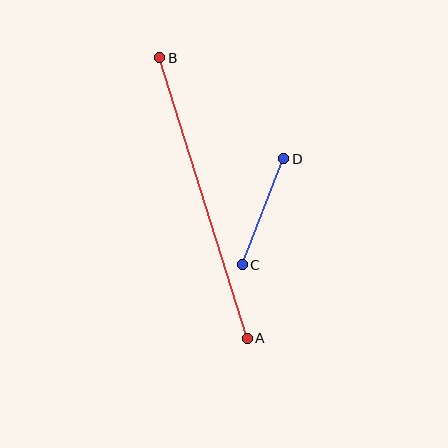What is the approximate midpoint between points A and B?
The midpoint is at approximately (203, 198) pixels.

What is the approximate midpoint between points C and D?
The midpoint is at approximately (263, 212) pixels.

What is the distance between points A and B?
The distance is approximately 294 pixels.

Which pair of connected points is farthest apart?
Points A and B are farthest apart.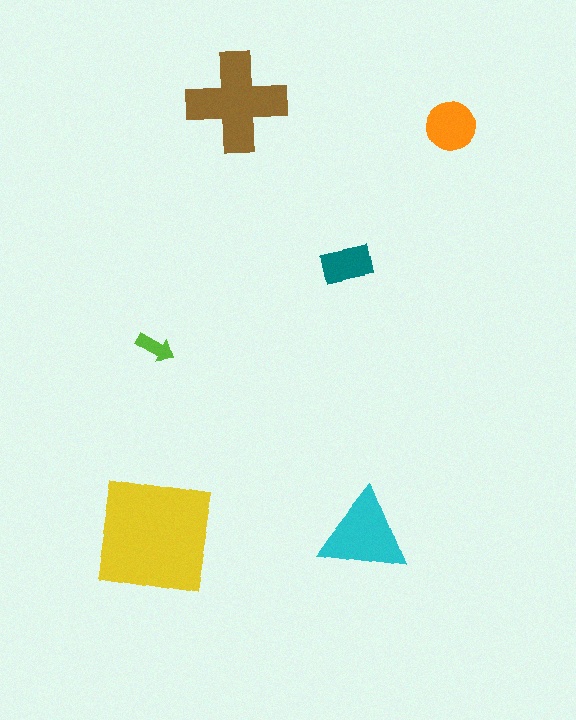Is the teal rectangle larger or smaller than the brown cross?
Smaller.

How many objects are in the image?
There are 6 objects in the image.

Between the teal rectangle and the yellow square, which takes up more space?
The yellow square.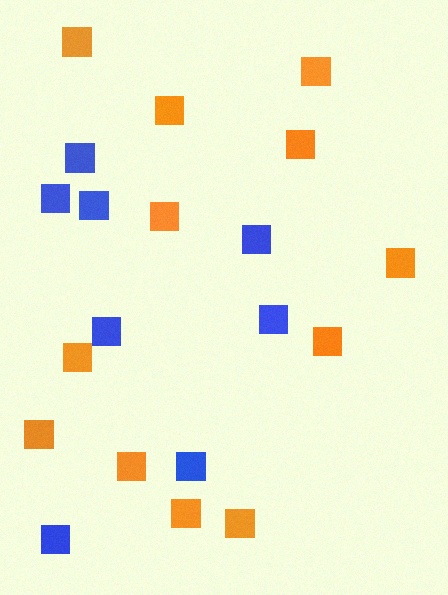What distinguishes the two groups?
There are 2 groups: one group of orange squares (12) and one group of blue squares (8).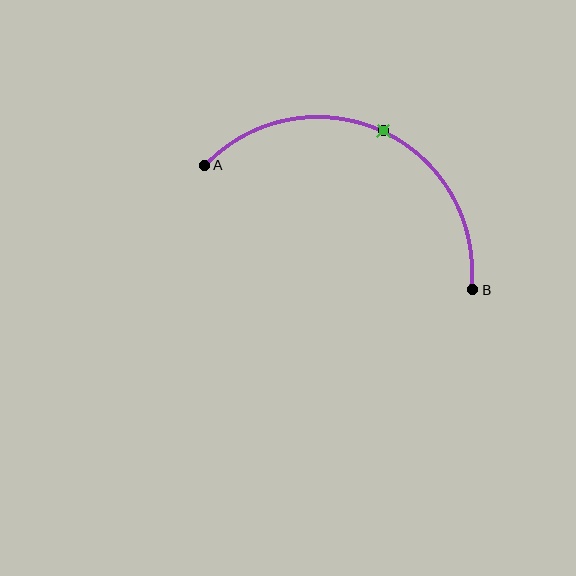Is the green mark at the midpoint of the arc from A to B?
Yes. The green mark lies on the arc at equal arc-length from both A and B — it is the arc midpoint.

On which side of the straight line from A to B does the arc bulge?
The arc bulges above the straight line connecting A and B.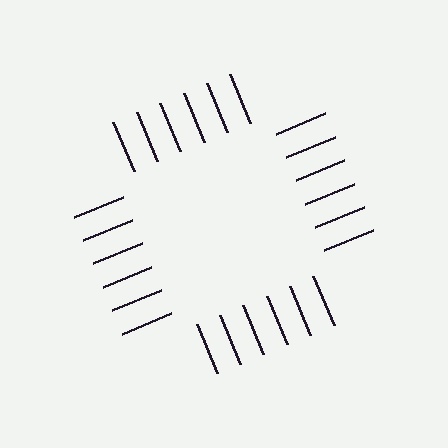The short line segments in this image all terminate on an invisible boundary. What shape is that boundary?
An illusory square — the line segments terminate on its edges but no continuous stroke is drawn.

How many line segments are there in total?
24 — 6 along each of the 4 edges.